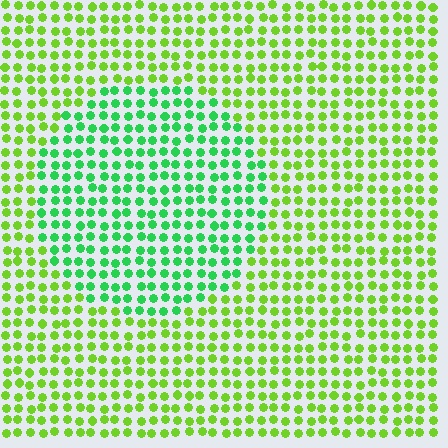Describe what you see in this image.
The image is filled with small lime elements in a uniform arrangement. A circle-shaped region is visible where the elements are tinted to a slightly different hue, forming a subtle color boundary.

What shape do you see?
I see a circle.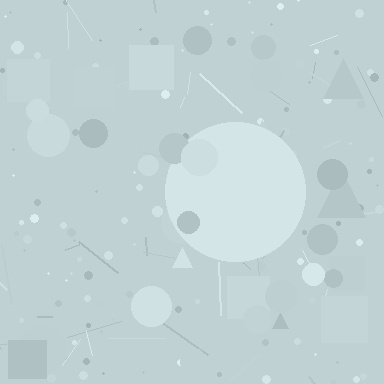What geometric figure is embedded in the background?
A circle is embedded in the background.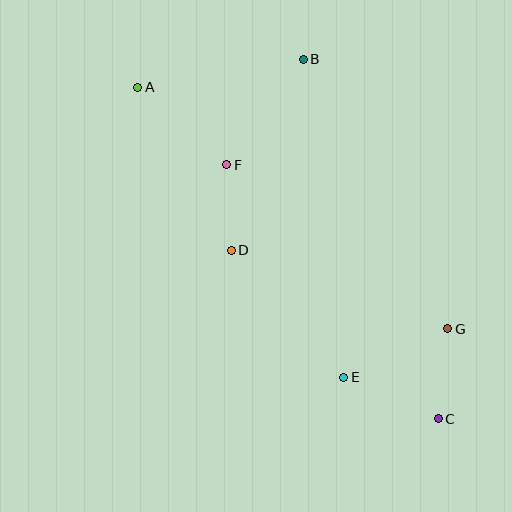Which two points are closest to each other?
Points D and F are closest to each other.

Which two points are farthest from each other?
Points A and C are farthest from each other.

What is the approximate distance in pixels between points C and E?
The distance between C and E is approximately 103 pixels.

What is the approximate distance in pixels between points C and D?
The distance between C and D is approximately 267 pixels.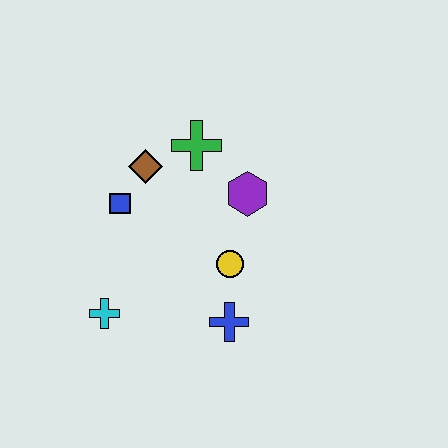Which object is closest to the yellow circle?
The blue cross is closest to the yellow circle.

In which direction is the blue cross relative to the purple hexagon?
The blue cross is below the purple hexagon.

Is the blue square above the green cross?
No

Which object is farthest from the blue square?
The blue cross is farthest from the blue square.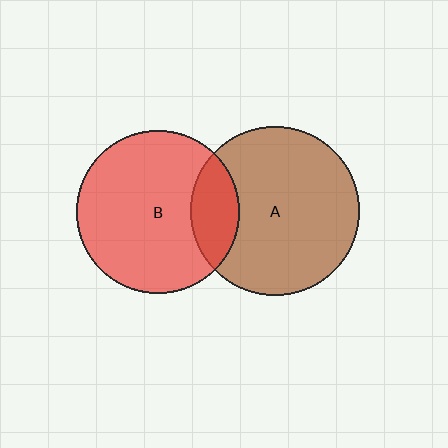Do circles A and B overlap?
Yes.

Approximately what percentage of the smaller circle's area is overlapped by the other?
Approximately 20%.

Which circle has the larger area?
Circle A (brown).